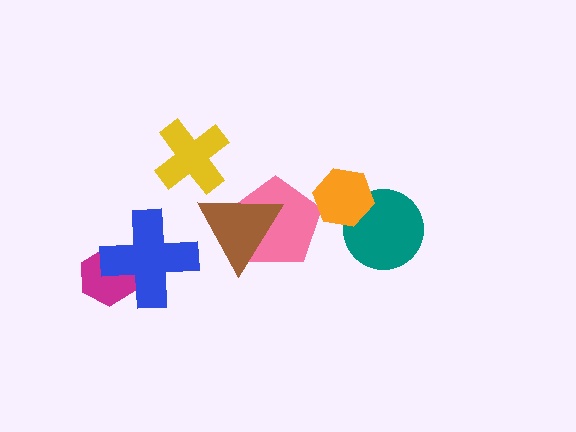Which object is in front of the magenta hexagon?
The blue cross is in front of the magenta hexagon.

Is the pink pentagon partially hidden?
Yes, it is partially covered by another shape.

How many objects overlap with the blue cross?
1 object overlaps with the blue cross.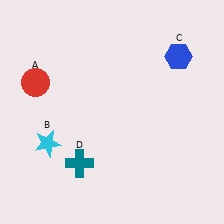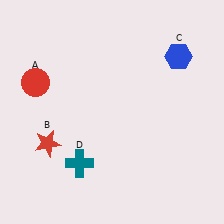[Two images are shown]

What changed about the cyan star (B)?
In Image 1, B is cyan. In Image 2, it changed to red.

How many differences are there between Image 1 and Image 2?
There is 1 difference between the two images.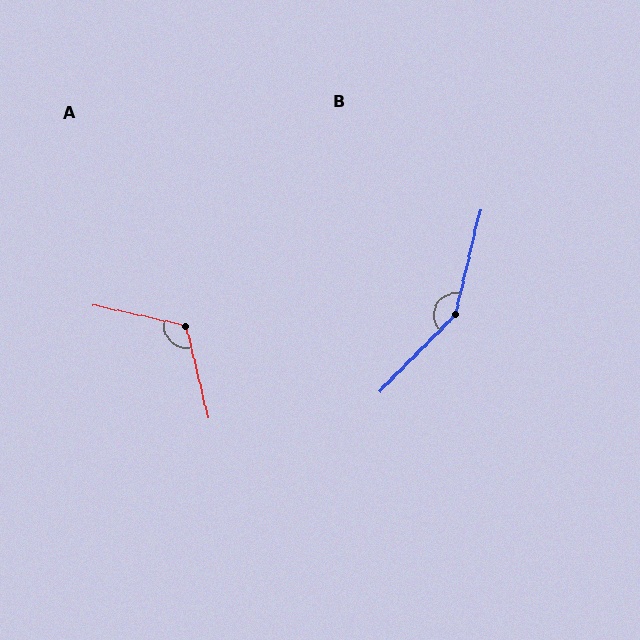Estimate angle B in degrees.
Approximately 149 degrees.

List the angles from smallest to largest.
A (116°), B (149°).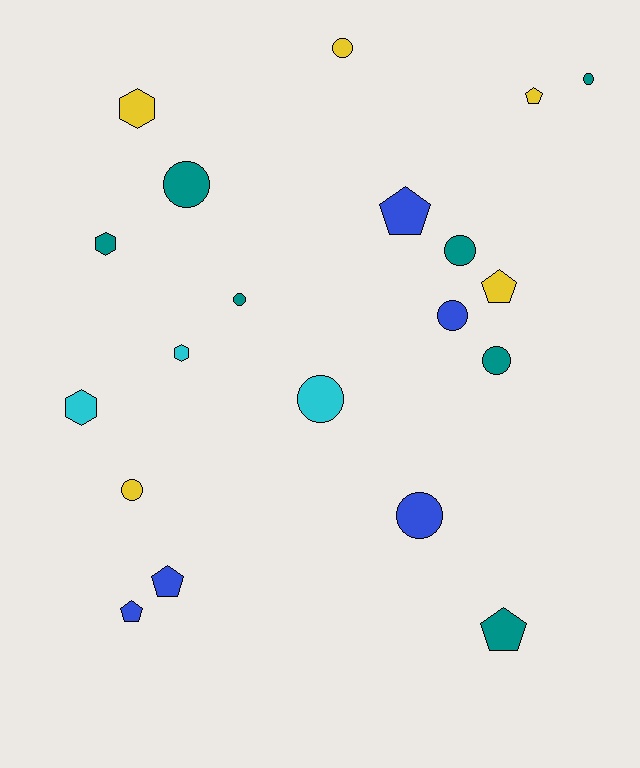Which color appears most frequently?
Teal, with 7 objects.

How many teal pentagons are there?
There is 1 teal pentagon.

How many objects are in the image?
There are 20 objects.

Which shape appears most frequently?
Circle, with 10 objects.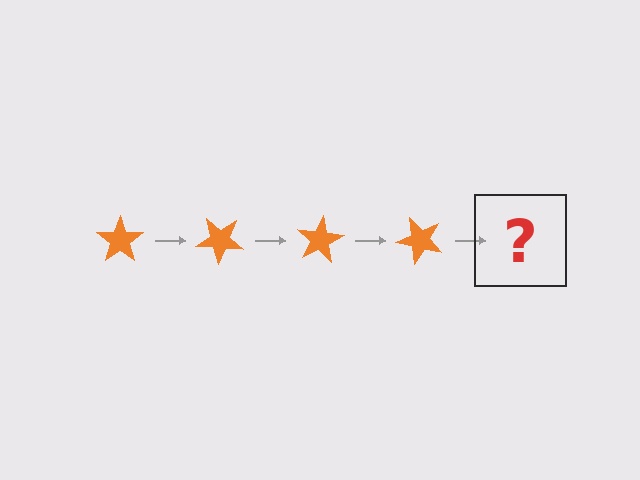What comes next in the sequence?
The next element should be an orange star rotated 160 degrees.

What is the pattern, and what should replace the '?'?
The pattern is that the star rotates 40 degrees each step. The '?' should be an orange star rotated 160 degrees.